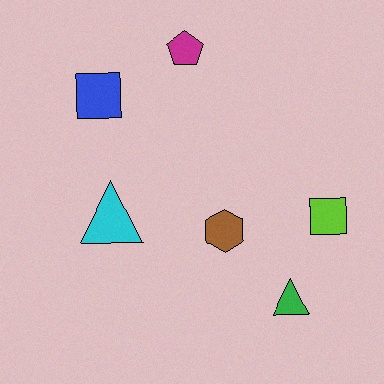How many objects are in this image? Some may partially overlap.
There are 6 objects.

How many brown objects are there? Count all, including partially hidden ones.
There is 1 brown object.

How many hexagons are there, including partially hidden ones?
There is 1 hexagon.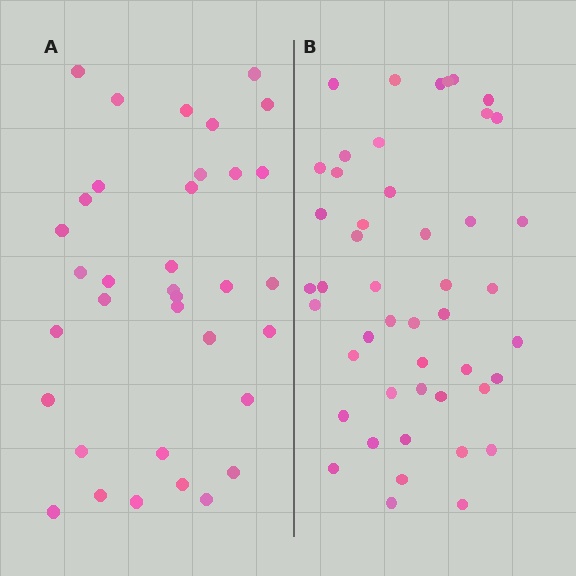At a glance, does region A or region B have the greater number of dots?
Region B (the right region) has more dots.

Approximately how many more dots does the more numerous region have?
Region B has roughly 12 or so more dots than region A.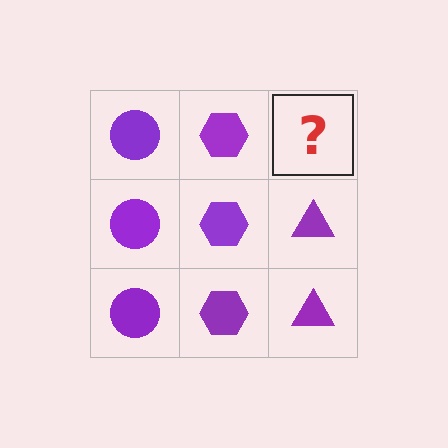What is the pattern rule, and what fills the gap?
The rule is that each column has a consistent shape. The gap should be filled with a purple triangle.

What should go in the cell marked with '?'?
The missing cell should contain a purple triangle.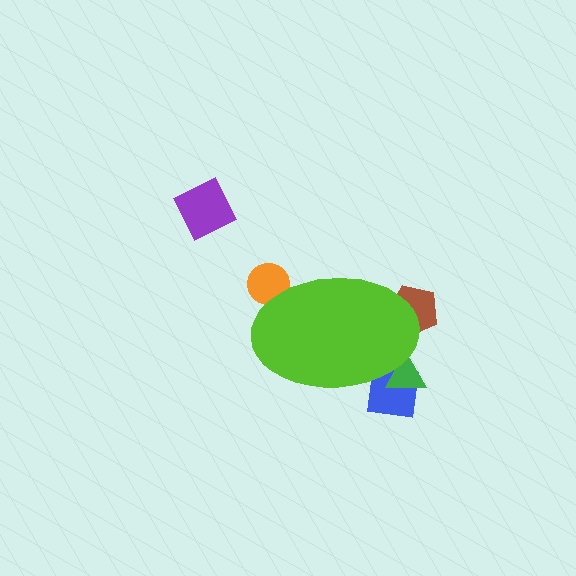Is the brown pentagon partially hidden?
Yes, the brown pentagon is partially hidden behind the lime ellipse.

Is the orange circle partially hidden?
Yes, the orange circle is partially hidden behind the lime ellipse.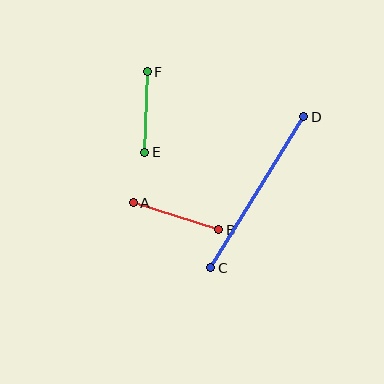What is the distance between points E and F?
The distance is approximately 81 pixels.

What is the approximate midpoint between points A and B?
The midpoint is at approximately (176, 216) pixels.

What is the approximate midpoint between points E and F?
The midpoint is at approximately (146, 112) pixels.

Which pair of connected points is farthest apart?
Points C and D are farthest apart.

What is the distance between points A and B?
The distance is approximately 90 pixels.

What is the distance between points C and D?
The distance is approximately 177 pixels.